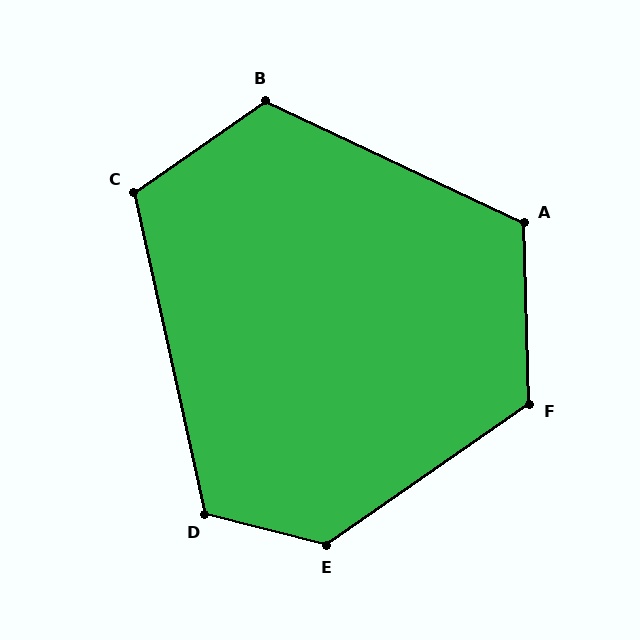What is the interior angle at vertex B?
Approximately 120 degrees (obtuse).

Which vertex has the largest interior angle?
E, at approximately 131 degrees.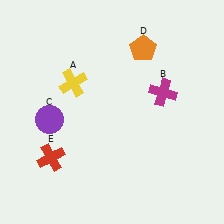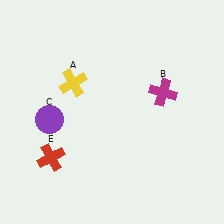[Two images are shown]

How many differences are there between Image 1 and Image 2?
There is 1 difference between the two images.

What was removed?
The orange pentagon (D) was removed in Image 2.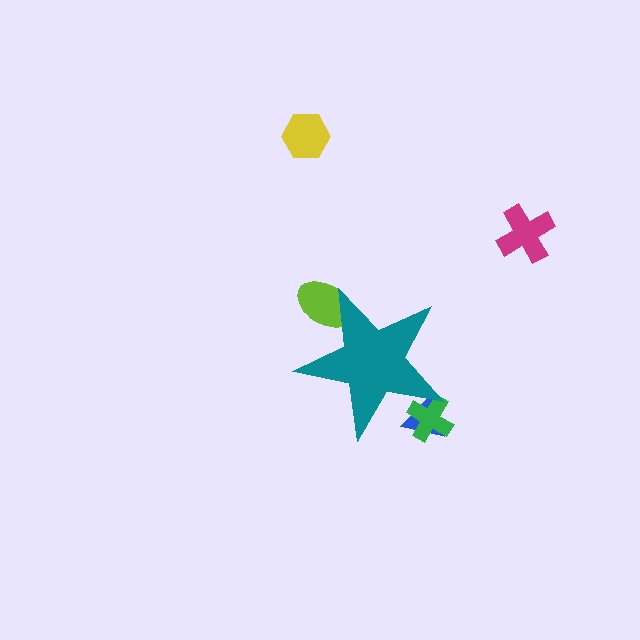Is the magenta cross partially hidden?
No, the magenta cross is fully visible.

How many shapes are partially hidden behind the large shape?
3 shapes are partially hidden.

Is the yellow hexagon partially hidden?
No, the yellow hexagon is fully visible.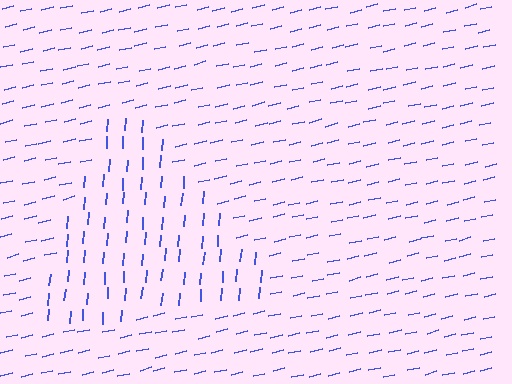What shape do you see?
I see a triangle.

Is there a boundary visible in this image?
Yes, there is a texture boundary formed by a change in line orientation.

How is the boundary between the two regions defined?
The boundary is defined purely by a change in line orientation (approximately 73 degrees difference). All lines are the same color and thickness.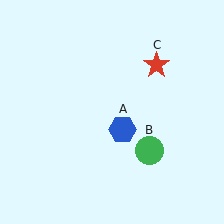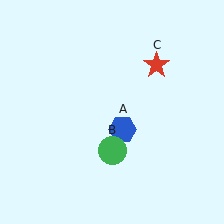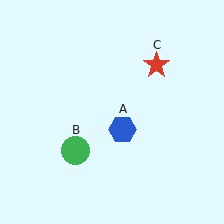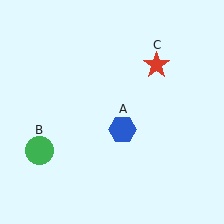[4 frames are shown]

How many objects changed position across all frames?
1 object changed position: green circle (object B).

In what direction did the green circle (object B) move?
The green circle (object B) moved left.